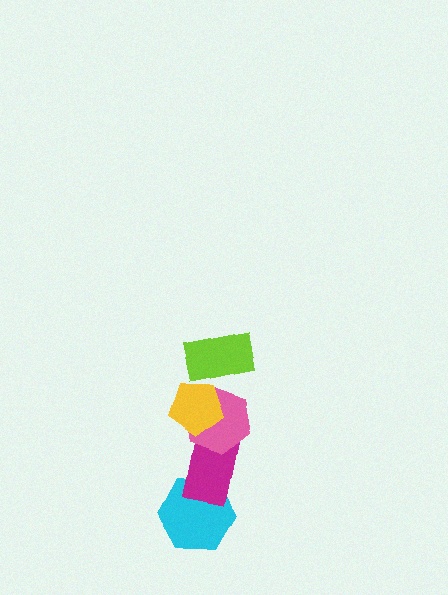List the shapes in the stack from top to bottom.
From top to bottom: the lime rectangle, the yellow pentagon, the pink hexagon, the magenta rectangle, the cyan hexagon.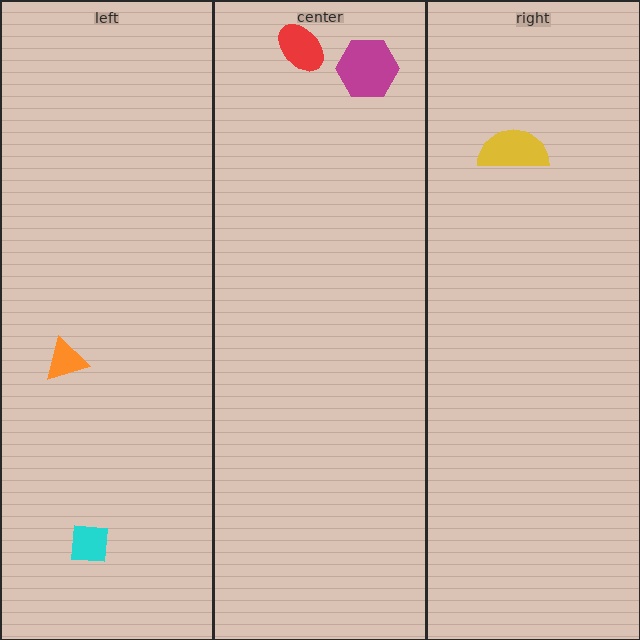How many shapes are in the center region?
2.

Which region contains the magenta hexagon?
The center region.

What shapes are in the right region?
The yellow semicircle.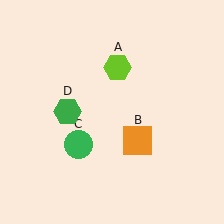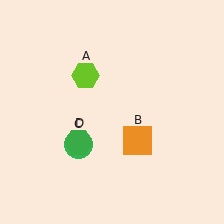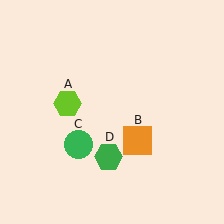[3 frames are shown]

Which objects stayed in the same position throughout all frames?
Orange square (object B) and green circle (object C) remained stationary.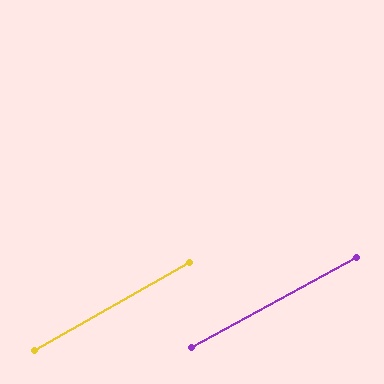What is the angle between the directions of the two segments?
Approximately 1 degree.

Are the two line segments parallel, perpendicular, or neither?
Parallel — their directions differ by only 1.1°.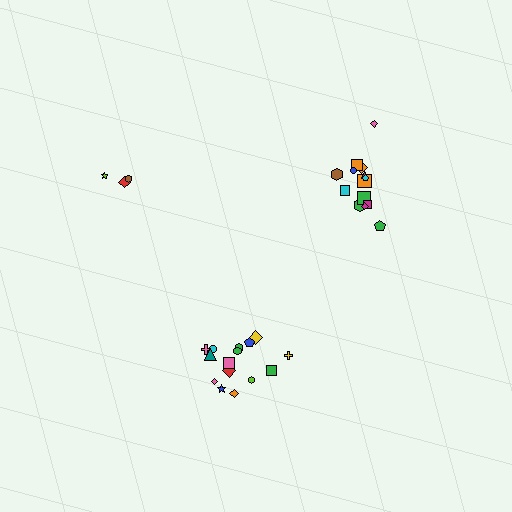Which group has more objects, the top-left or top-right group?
The top-right group.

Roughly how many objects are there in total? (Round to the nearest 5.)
Roughly 35 objects in total.